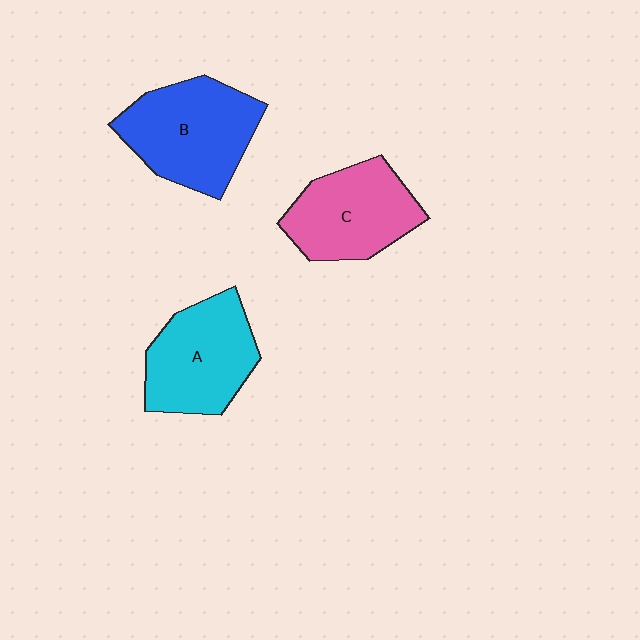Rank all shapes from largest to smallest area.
From largest to smallest: B (blue), A (cyan), C (pink).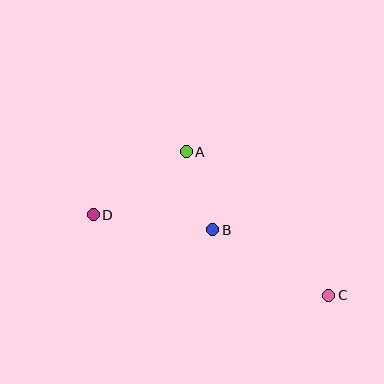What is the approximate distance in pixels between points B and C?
The distance between B and C is approximately 134 pixels.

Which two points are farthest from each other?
Points C and D are farthest from each other.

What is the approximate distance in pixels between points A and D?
The distance between A and D is approximately 113 pixels.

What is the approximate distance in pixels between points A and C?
The distance between A and C is approximately 202 pixels.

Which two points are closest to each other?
Points A and B are closest to each other.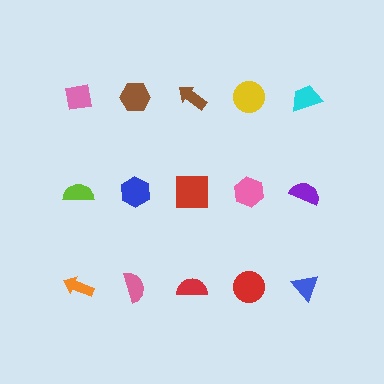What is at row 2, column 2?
A blue hexagon.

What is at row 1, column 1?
A pink square.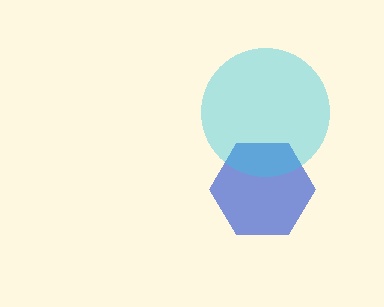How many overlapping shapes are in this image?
There are 2 overlapping shapes in the image.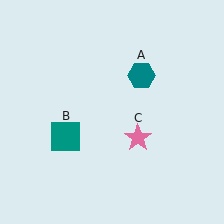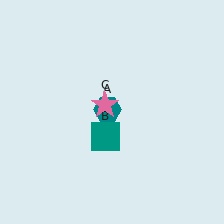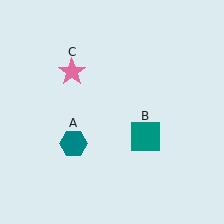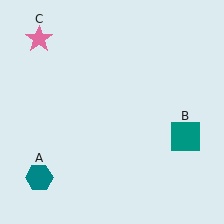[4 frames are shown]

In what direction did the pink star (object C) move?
The pink star (object C) moved up and to the left.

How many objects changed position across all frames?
3 objects changed position: teal hexagon (object A), teal square (object B), pink star (object C).